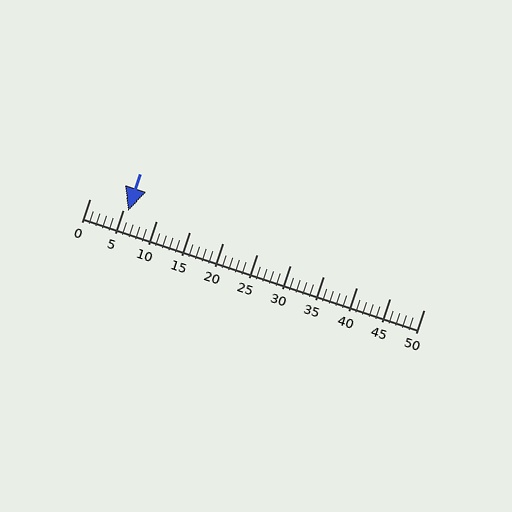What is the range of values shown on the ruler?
The ruler shows values from 0 to 50.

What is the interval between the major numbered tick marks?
The major tick marks are spaced 5 units apart.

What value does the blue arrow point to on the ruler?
The blue arrow points to approximately 6.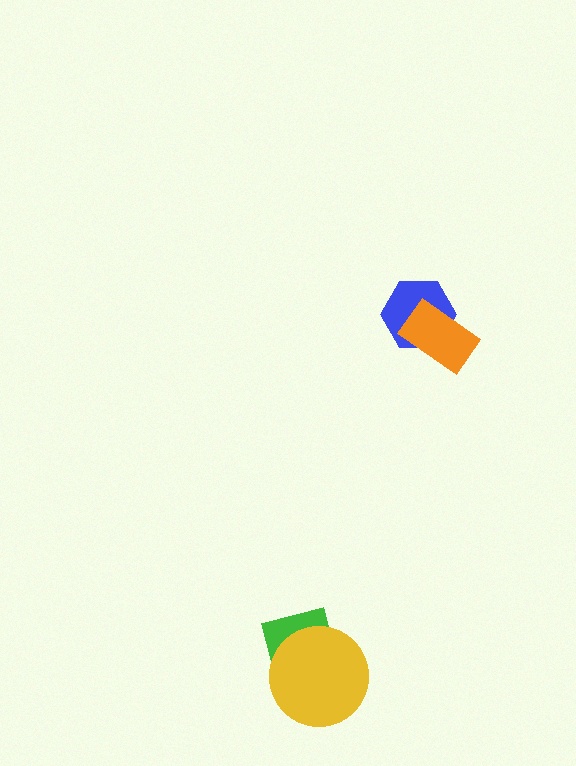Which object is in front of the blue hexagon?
The orange rectangle is in front of the blue hexagon.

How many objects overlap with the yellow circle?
1 object overlaps with the yellow circle.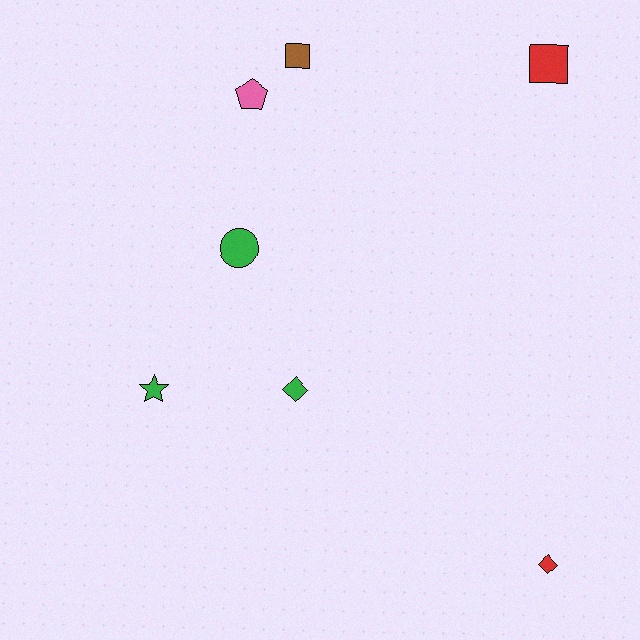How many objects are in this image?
There are 7 objects.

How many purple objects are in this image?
There are no purple objects.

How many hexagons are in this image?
There are no hexagons.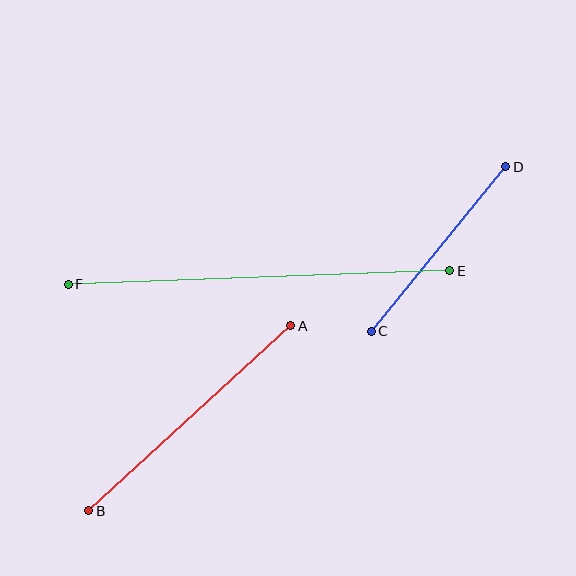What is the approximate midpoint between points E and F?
The midpoint is at approximately (259, 278) pixels.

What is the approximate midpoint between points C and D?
The midpoint is at approximately (439, 249) pixels.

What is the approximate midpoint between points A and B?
The midpoint is at approximately (190, 418) pixels.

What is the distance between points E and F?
The distance is approximately 382 pixels.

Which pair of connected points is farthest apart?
Points E and F are farthest apart.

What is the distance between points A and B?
The distance is approximately 274 pixels.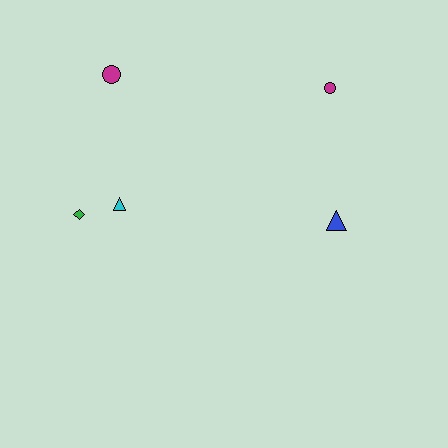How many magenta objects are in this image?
There are 2 magenta objects.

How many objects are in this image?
There are 5 objects.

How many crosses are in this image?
There are no crosses.